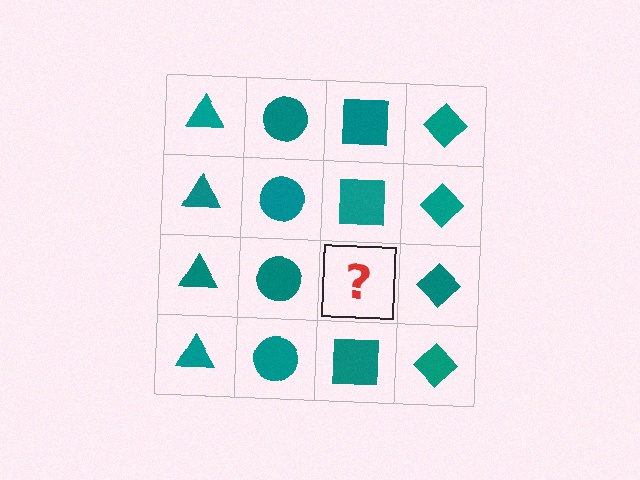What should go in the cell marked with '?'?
The missing cell should contain a teal square.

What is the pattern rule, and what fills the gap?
The rule is that each column has a consistent shape. The gap should be filled with a teal square.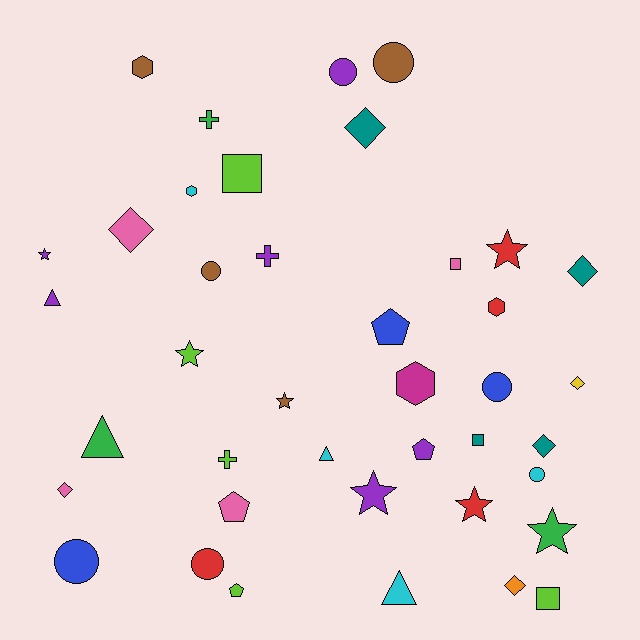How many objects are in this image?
There are 40 objects.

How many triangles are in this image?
There are 4 triangles.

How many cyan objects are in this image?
There are 4 cyan objects.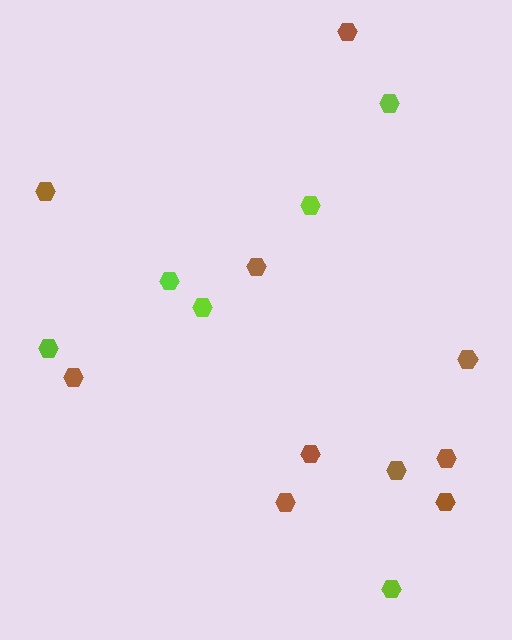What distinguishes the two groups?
There are 2 groups: one group of lime hexagons (6) and one group of brown hexagons (10).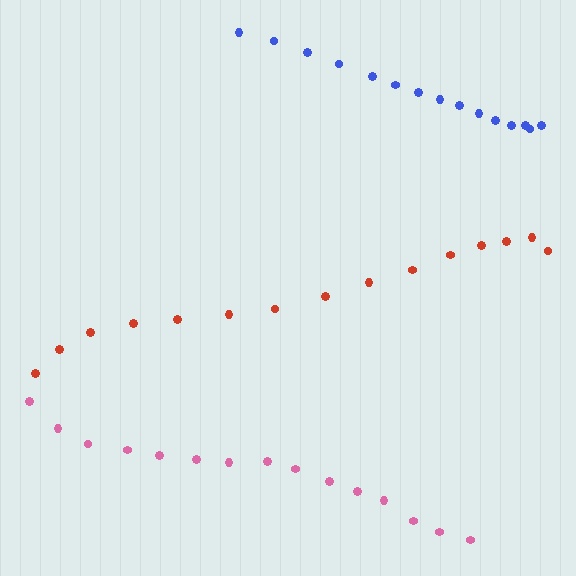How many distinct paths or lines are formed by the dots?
There are 3 distinct paths.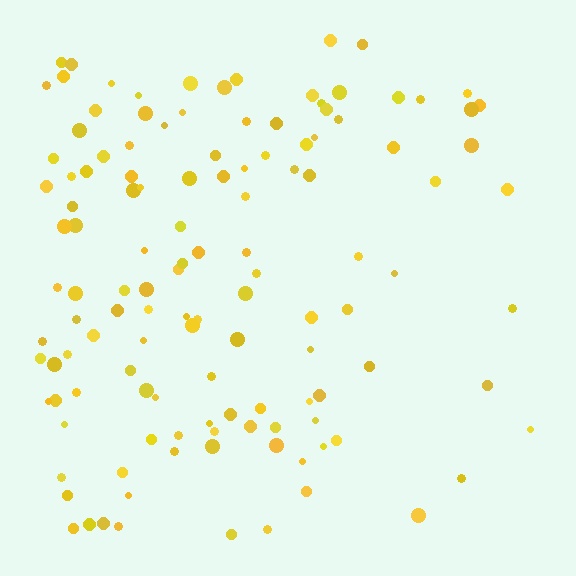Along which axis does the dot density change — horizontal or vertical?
Horizontal.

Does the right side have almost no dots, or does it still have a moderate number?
Still a moderate number, just noticeably fewer than the left.